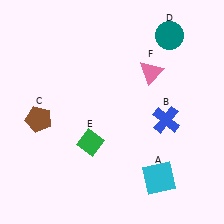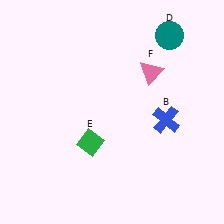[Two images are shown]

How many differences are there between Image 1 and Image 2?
There are 2 differences between the two images.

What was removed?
The cyan square (A), the brown pentagon (C) were removed in Image 2.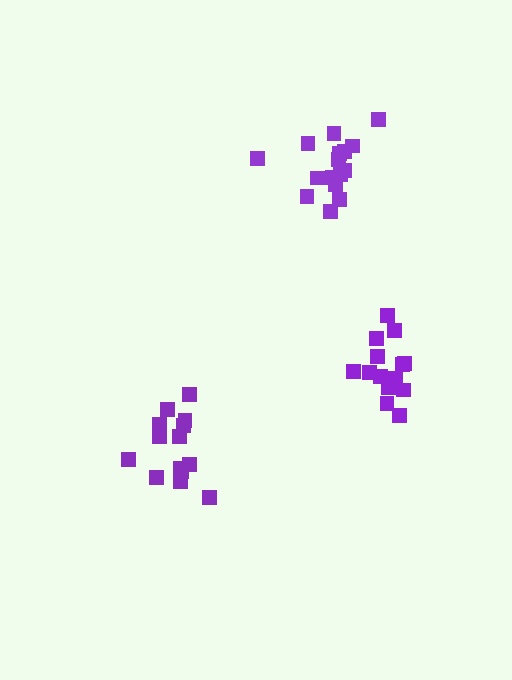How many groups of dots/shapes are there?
There are 3 groups.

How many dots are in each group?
Group 1: 14 dots, Group 2: 16 dots, Group 3: 14 dots (44 total).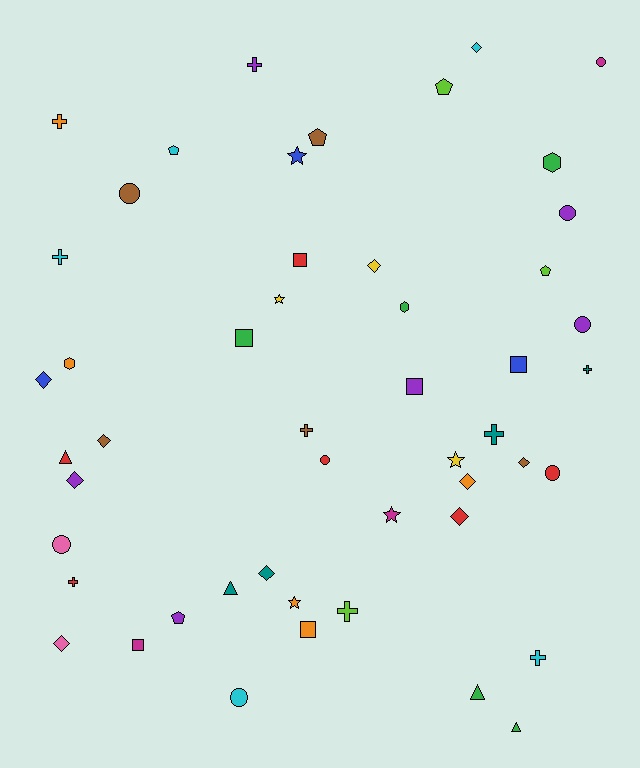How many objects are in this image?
There are 50 objects.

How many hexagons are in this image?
There are 3 hexagons.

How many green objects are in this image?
There are 5 green objects.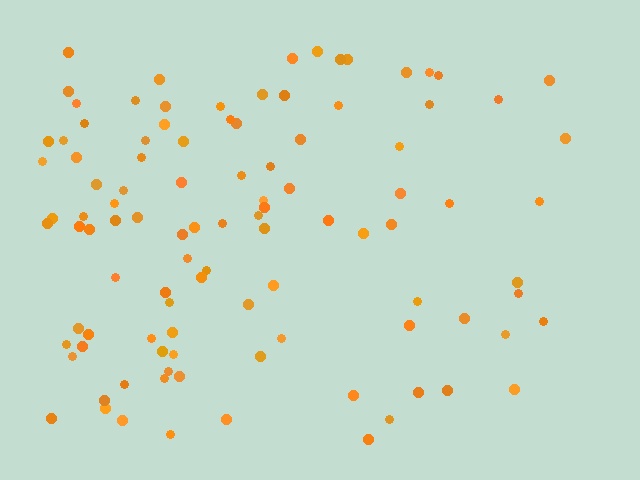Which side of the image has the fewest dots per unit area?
The right.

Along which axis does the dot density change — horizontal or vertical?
Horizontal.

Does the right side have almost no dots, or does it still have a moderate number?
Still a moderate number, just noticeably fewer than the left.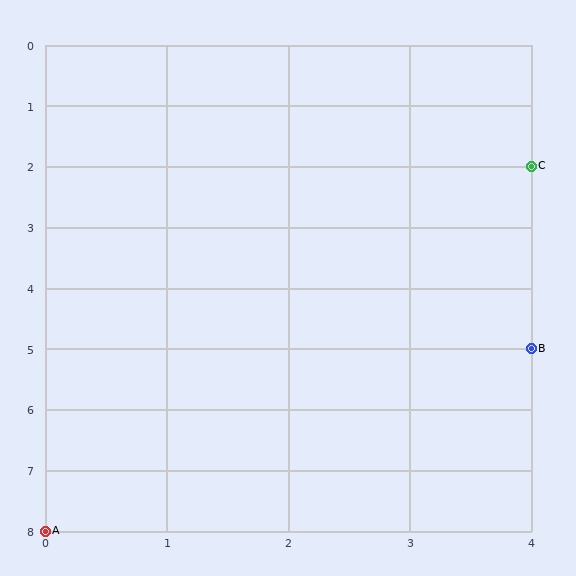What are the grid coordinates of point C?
Point C is at grid coordinates (4, 2).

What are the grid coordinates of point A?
Point A is at grid coordinates (0, 8).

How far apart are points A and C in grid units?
Points A and C are 4 columns and 6 rows apart (about 7.2 grid units diagonally).